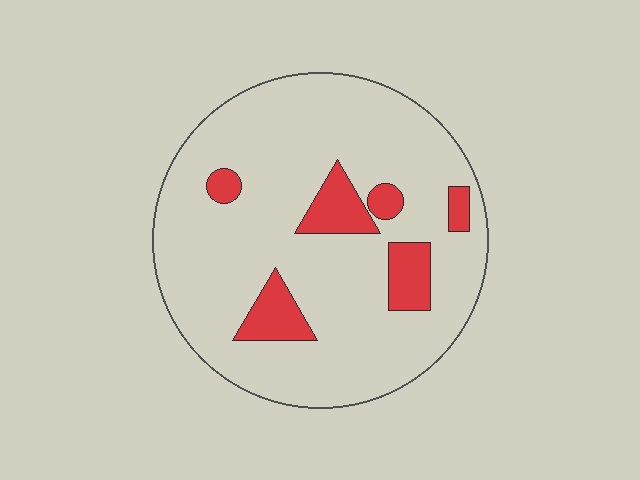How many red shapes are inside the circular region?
6.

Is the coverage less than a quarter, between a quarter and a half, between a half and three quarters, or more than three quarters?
Less than a quarter.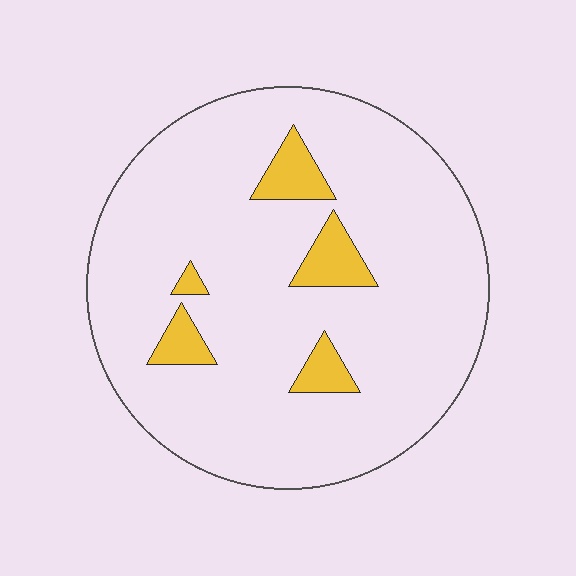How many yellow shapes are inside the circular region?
5.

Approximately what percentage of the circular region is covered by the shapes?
Approximately 10%.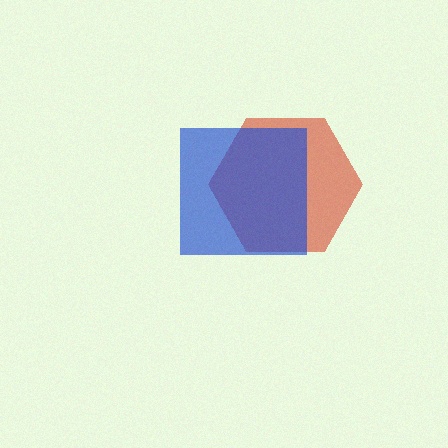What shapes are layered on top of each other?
The layered shapes are: a red hexagon, a blue square.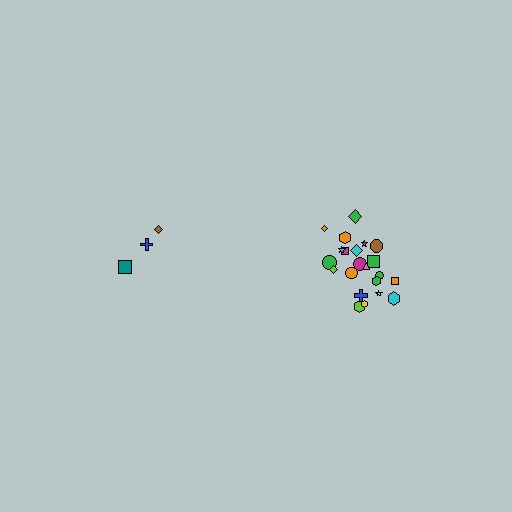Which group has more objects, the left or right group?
The right group.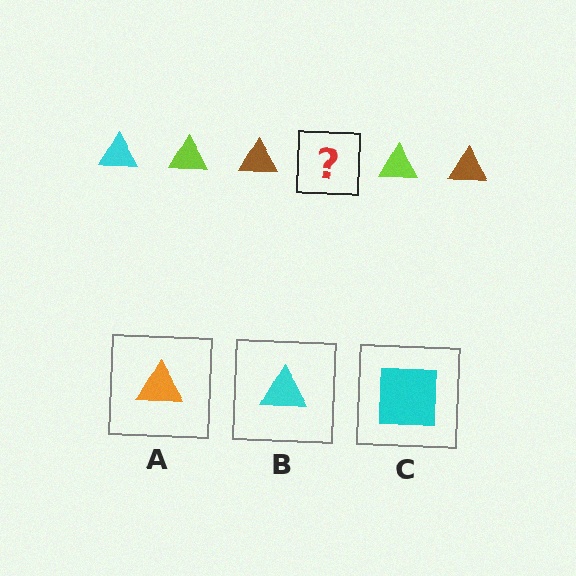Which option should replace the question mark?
Option B.